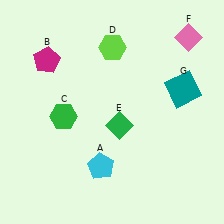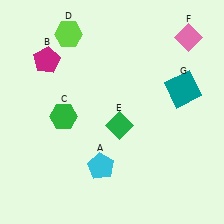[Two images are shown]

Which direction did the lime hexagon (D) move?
The lime hexagon (D) moved left.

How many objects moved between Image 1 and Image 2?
1 object moved between the two images.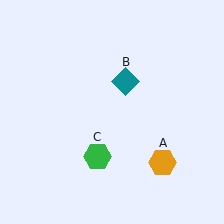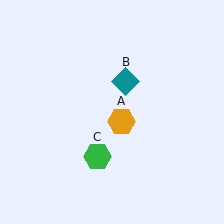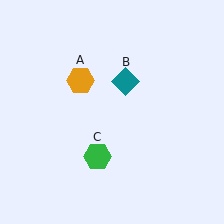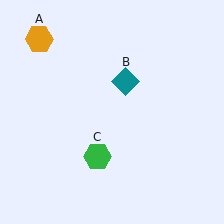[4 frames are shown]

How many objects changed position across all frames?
1 object changed position: orange hexagon (object A).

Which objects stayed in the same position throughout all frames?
Teal diamond (object B) and green hexagon (object C) remained stationary.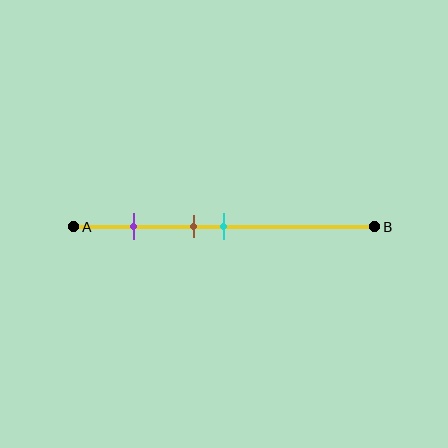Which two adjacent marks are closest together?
The brown and cyan marks are the closest adjacent pair.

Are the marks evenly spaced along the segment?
No, the marks are not evenly spaced.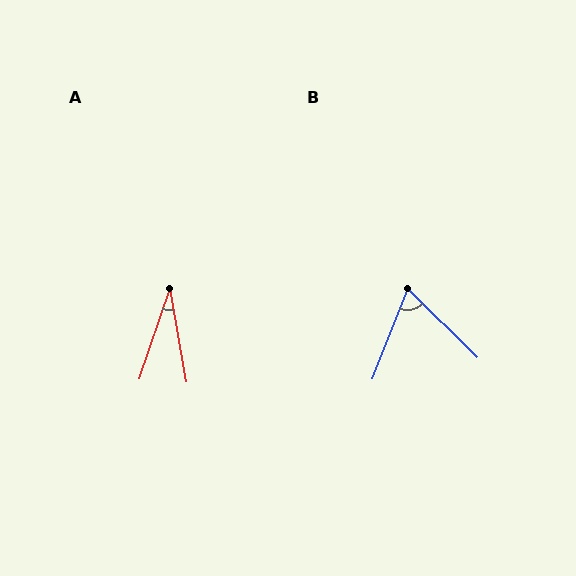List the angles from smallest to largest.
A (29°), B (67°).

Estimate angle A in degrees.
Approximately 29 degrees.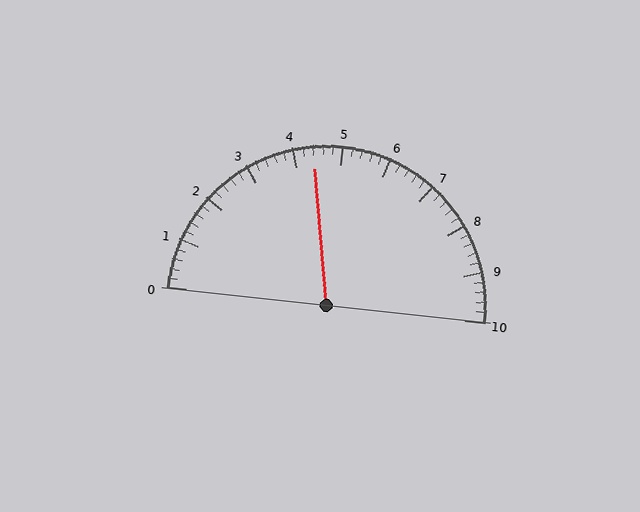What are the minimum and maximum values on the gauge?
The gauge ranges from 0 to 10.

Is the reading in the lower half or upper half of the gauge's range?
The reading is in the lower half of the range (0 to 10).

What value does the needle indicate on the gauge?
The needle indicates approximately 4.4.